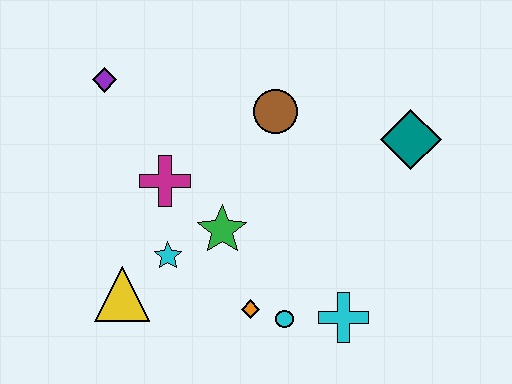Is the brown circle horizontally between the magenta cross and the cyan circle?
Yes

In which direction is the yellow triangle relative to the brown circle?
The yellow triangle is below the brown circle.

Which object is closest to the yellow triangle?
The cyan star is closest to the yellow triangle.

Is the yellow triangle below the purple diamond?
Yes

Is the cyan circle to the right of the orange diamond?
Yes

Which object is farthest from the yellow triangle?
The teal diamond is farthest from the yellow triangle.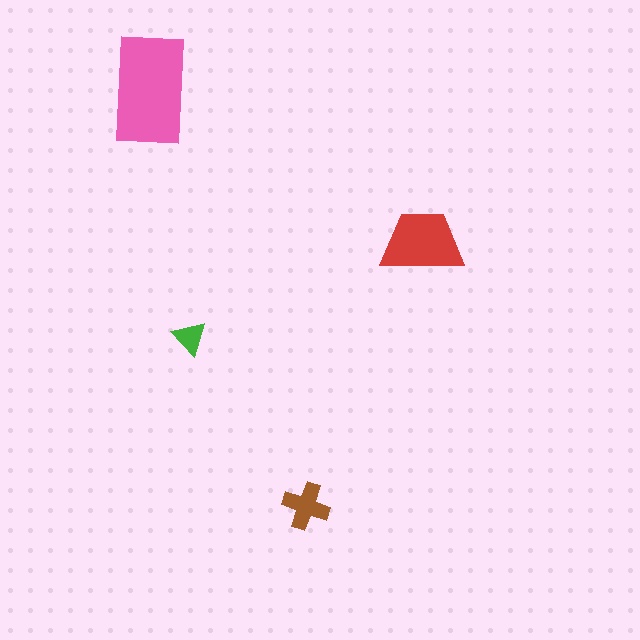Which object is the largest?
The pink rectangle.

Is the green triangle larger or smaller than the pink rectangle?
Smaller.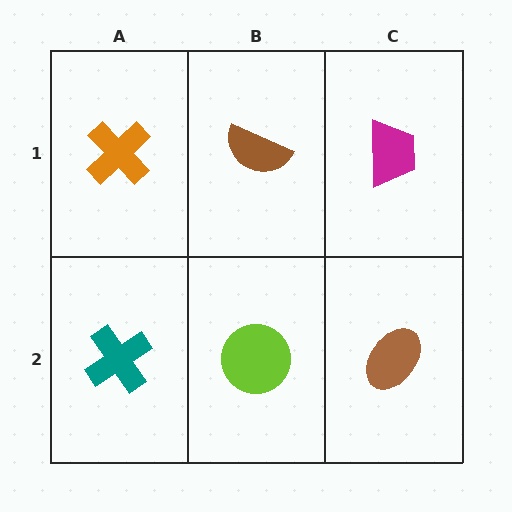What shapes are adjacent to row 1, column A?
A teal cross (row 2, column A), a brown semicircle (row 1, column B).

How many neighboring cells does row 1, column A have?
2.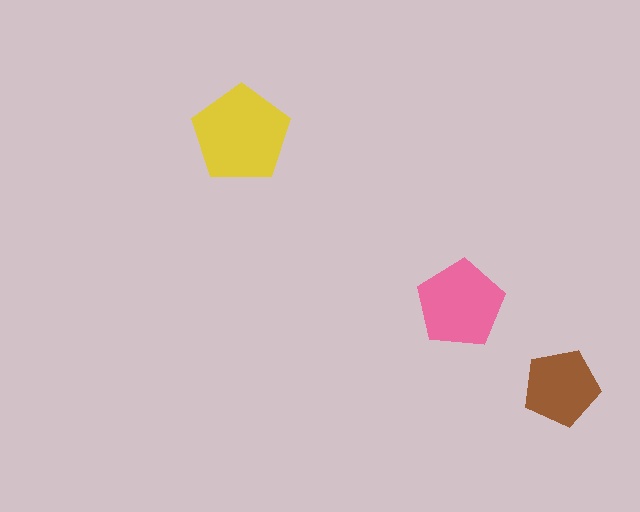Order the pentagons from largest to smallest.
the yellow one, the pink one, the brown one.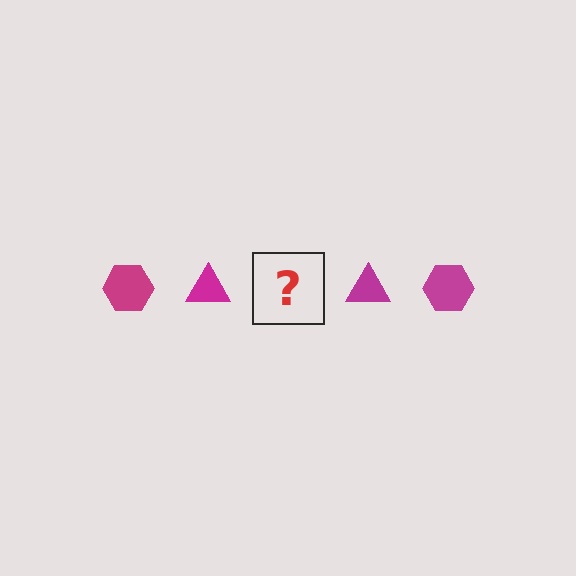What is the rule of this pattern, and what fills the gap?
The rule is that the pattern cycles through hexagon, triangle shapes in magenta. The gap should be filled with a magenta hexagon.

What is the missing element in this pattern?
The missing element is a magenta hexagon.